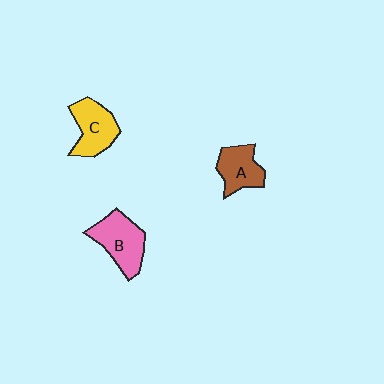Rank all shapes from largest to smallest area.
From largest to smallest: B (pink), C (yellow), A (brown).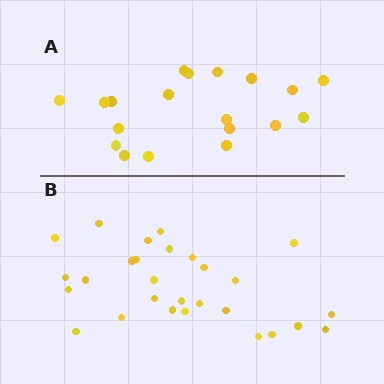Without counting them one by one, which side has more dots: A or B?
Region B (the bottom region) has more dots.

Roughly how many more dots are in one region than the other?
Region B has roughly 8 or so more dots than region A.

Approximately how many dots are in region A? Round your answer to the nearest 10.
About 20 dots. (The exact count is 19, which rounds to 20.)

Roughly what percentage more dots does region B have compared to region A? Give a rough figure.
About 45% more.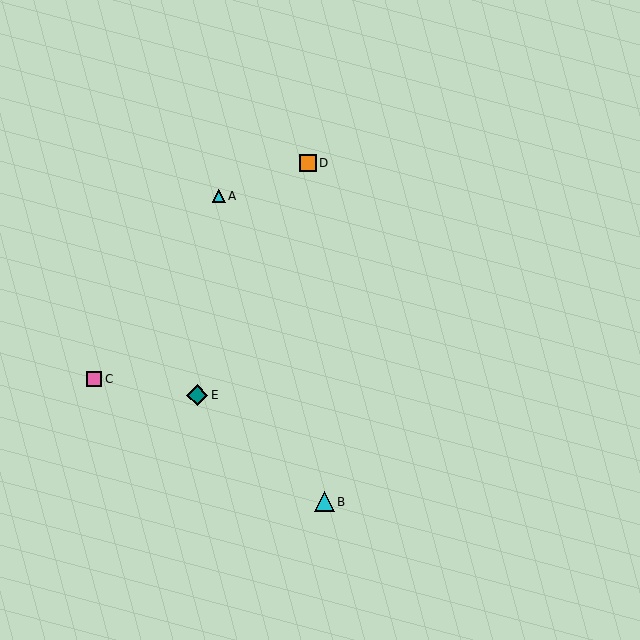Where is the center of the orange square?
The center of the orange square is at (308, 163).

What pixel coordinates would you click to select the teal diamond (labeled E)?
Click at (197, 395) to select the teal diamond E.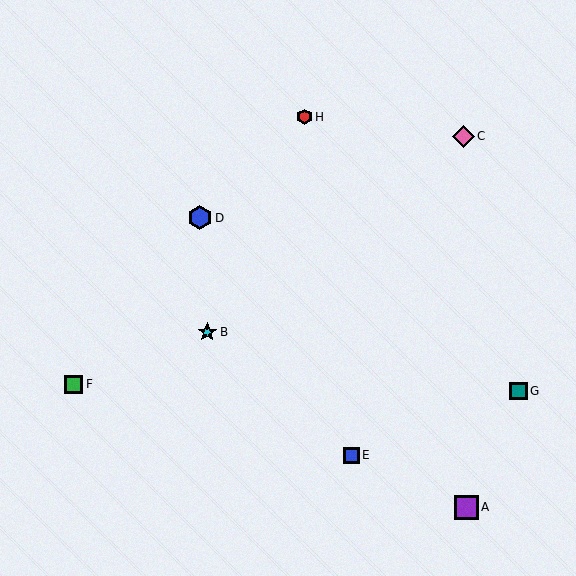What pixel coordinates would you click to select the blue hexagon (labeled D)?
Click at (200, 218) to select the blue hexagon D.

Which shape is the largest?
The purple square (labeled A) is the largest.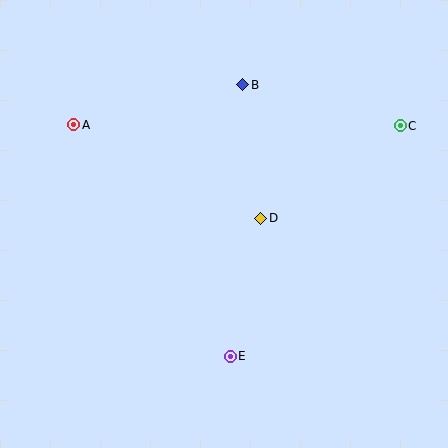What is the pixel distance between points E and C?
The distance between E and C is 286 pixels.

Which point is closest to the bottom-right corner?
Point E is closest to the bottom-right corner.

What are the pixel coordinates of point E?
Point E is at (230, 356).